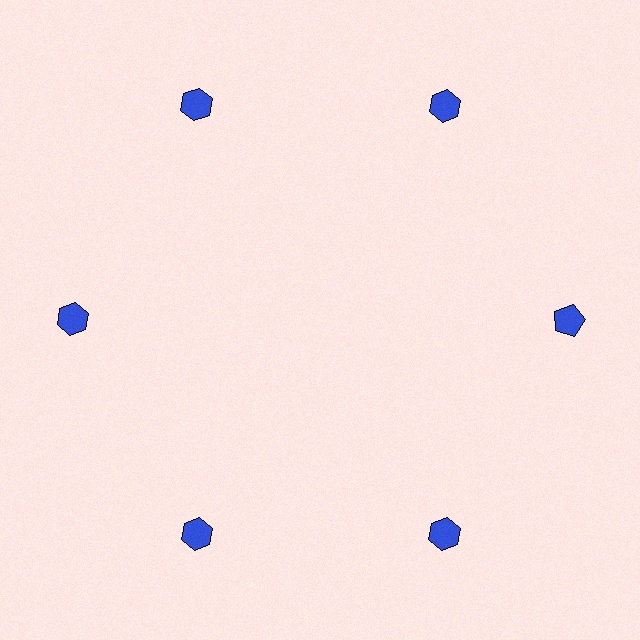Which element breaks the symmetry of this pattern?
The blue pentagon at roughly the 3 o'clock position breaks the symmetry. All other shapes are blue hexagons.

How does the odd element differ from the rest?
It has a different shape: pentagon instead of hexagon.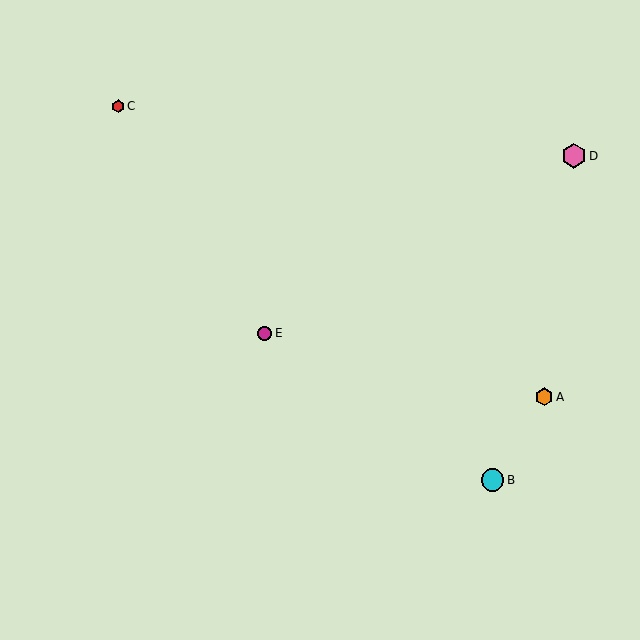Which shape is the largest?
The pink hexagon (labeled D) is the largest.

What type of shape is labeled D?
Shape D is a pink hexagon.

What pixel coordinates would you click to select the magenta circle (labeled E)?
Click at (264, 333) to select the magenta circle E.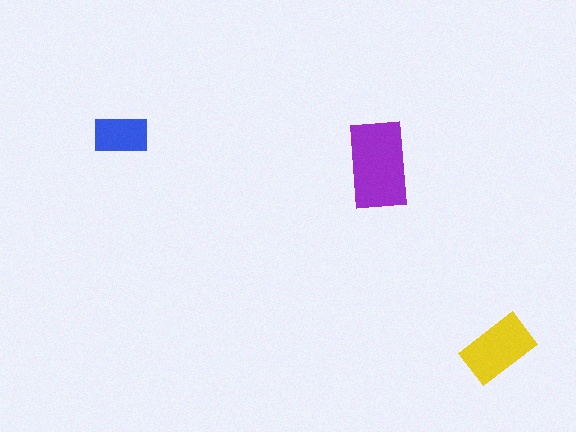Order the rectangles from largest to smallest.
the purple one, the yellow one, the blue one.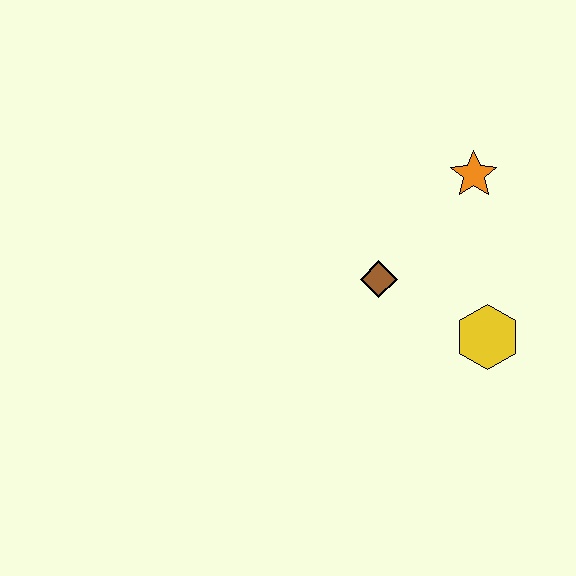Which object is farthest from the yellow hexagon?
The orange star is farthest from the yellow hexagon.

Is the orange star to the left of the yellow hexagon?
Yes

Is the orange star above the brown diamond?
Yes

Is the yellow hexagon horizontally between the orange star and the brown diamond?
No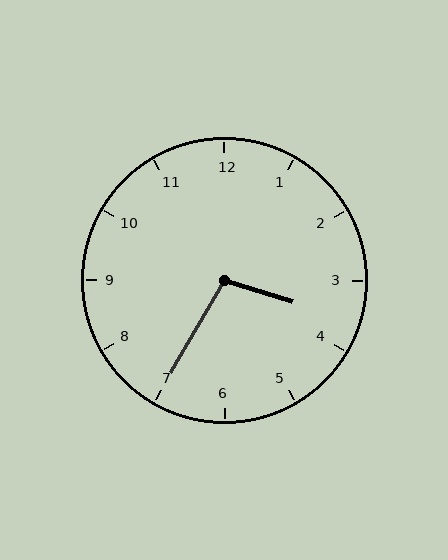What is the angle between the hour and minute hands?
Approximately 102 degrees.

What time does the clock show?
3:35.